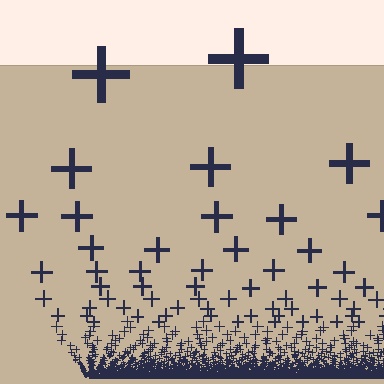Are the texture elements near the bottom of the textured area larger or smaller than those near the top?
Smaller. The gradient is inverted — elements near the bottom are smaller and denser.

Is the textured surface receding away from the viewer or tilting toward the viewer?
The surface appears to tilt toward the viewer. Texture elements get larger and sparser toward the top.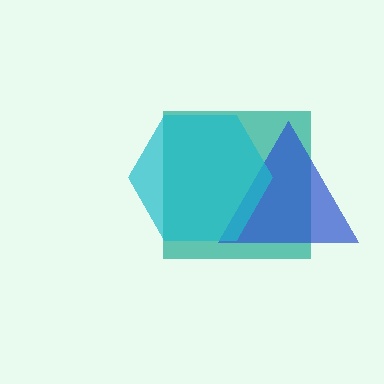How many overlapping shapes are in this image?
There are 3 overlapping shapes in the image.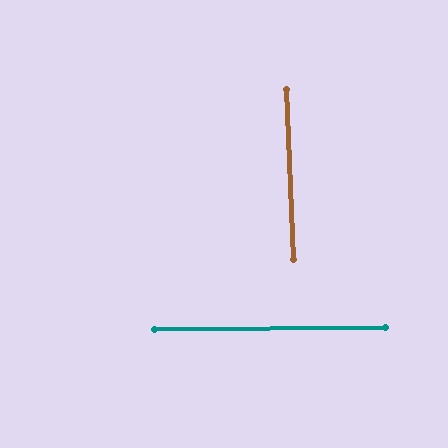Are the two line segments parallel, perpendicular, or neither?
Perpendicular — they meet at approximately 88°.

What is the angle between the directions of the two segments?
Approximately 88 degrees.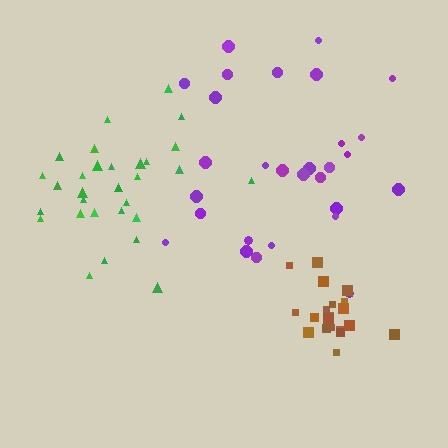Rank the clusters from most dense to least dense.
brown, green, purple.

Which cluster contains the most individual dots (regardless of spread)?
Green (30).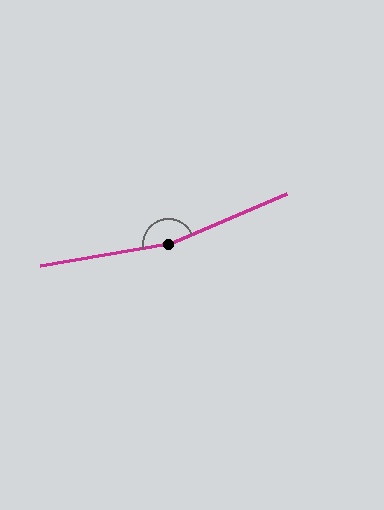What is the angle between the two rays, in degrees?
Approximately 166 degrees.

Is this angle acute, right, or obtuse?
It is obtuse.